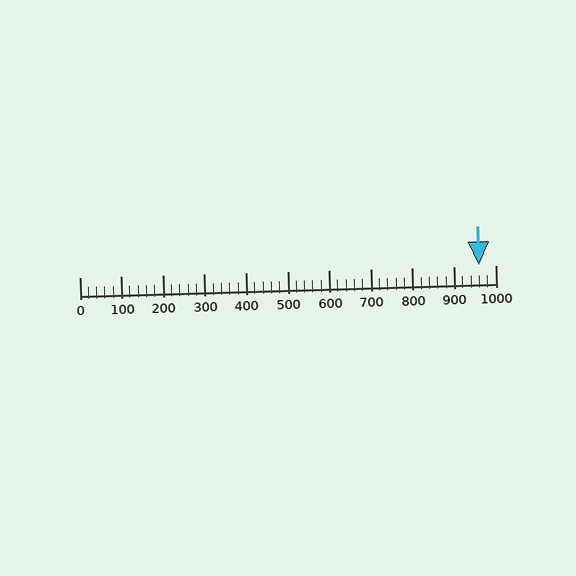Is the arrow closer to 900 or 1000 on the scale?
The arrow is closer to 1000.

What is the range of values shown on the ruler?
The ruler shows values from 0 to 1000.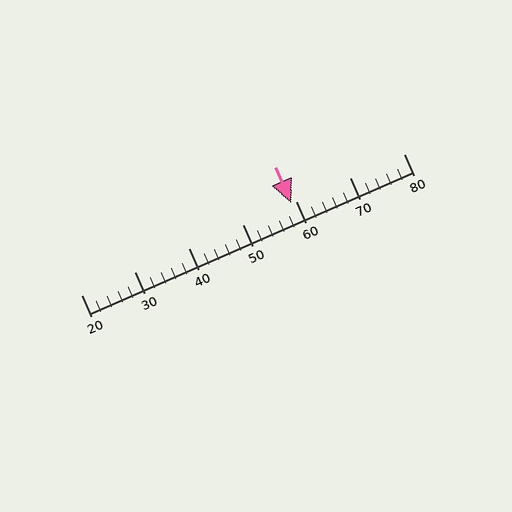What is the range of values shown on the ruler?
The ruler shows values from 20 to 80.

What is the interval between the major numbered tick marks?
The major tick marks are spaced 10 units apart.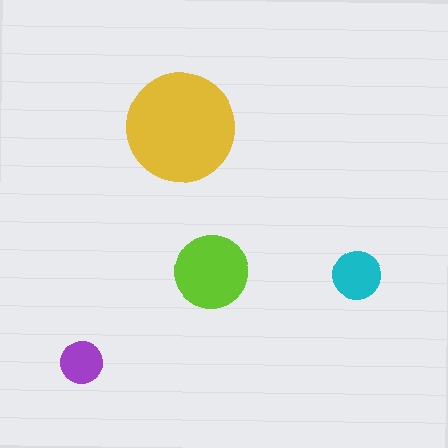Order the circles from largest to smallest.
the yellow one, the lime one, the cyan one, the purple one.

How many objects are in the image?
There are 4 objects in the image.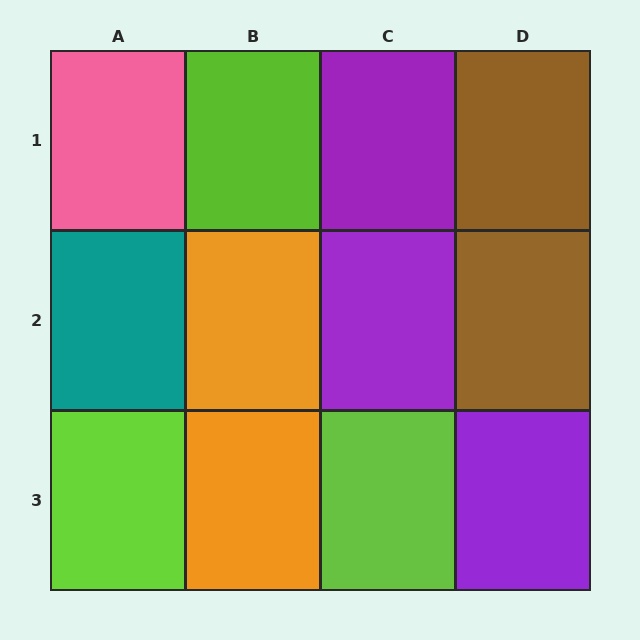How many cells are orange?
2 cells are orange.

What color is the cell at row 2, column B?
Orange.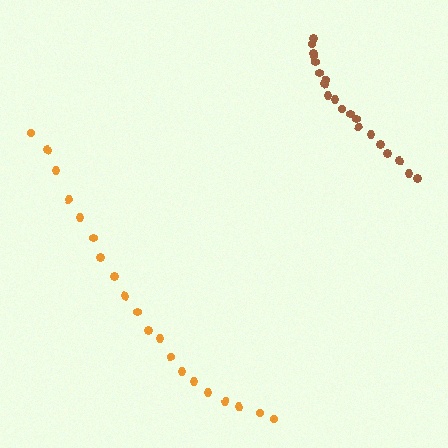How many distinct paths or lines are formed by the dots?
There are 2 distinct paths.